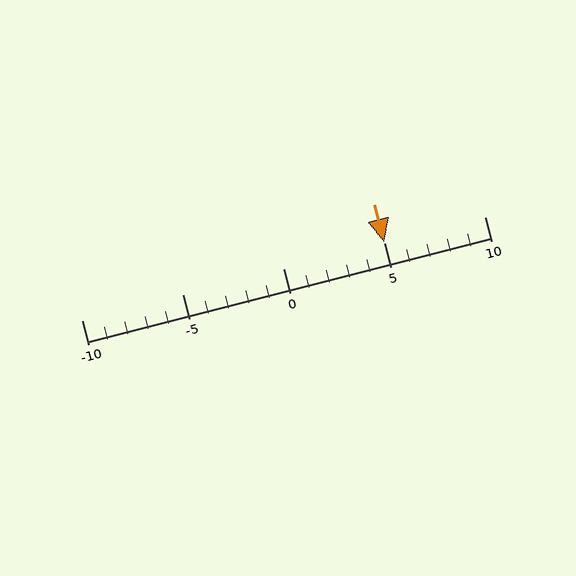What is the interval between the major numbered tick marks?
The major tick marks are spaced 5 units apart.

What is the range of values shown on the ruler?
The ruler shows values from -10 to 10.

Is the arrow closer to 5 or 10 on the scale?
The arrow is closer to 5.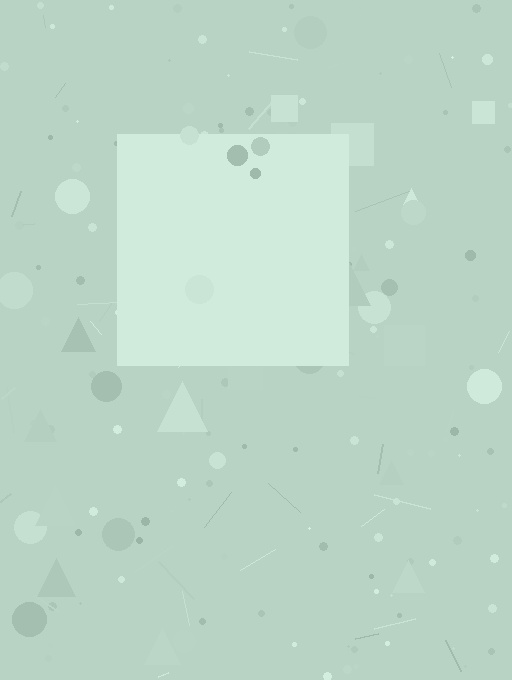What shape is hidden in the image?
A square is hidden in the image.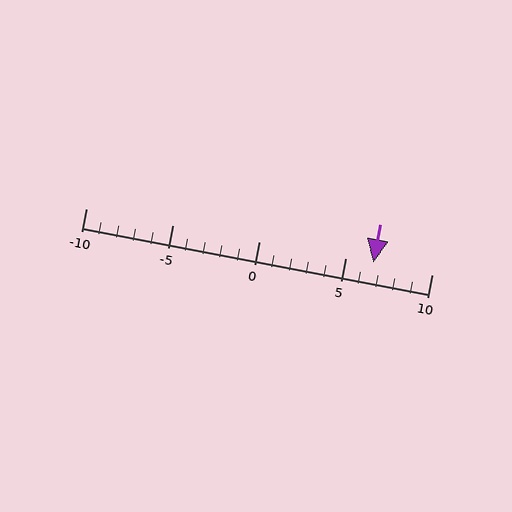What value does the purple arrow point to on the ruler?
The purple arrow points to approximately 7.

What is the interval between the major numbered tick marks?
The major tick marks are spaced 5 units apart.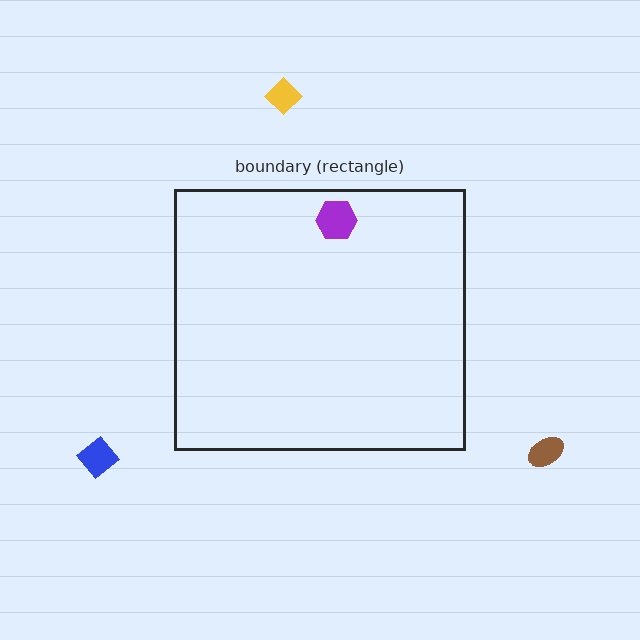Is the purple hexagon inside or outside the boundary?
Inside.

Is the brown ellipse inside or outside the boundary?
Outside.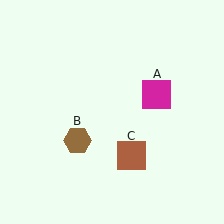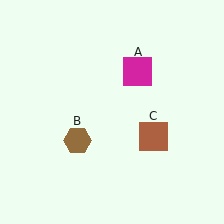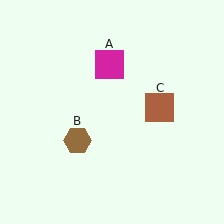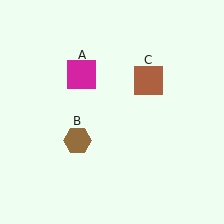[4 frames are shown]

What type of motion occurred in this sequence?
The magenta square (object A), brown square (object C) rotated counterclockwise around the center of the scene.